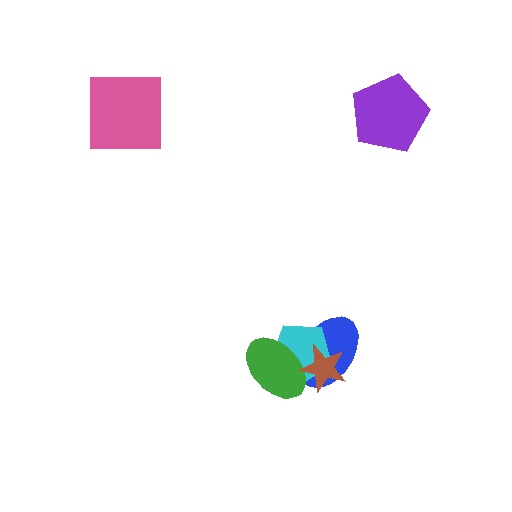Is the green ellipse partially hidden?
Yes, it is partially covered by another shape.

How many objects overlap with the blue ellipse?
3 objects overlap with the blue ellipse.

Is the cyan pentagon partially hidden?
Yes, it is partially covered by another shape.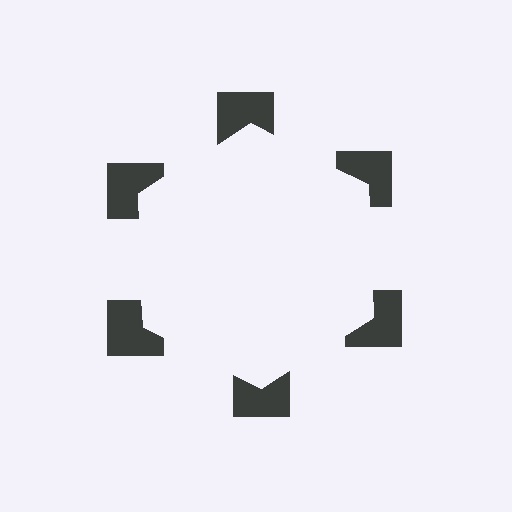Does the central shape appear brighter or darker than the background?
It typically appears slightly brighter than the background, even though no actual brightness change is drawn.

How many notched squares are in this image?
There are 6 — one at each vertex of the illusory hexagon.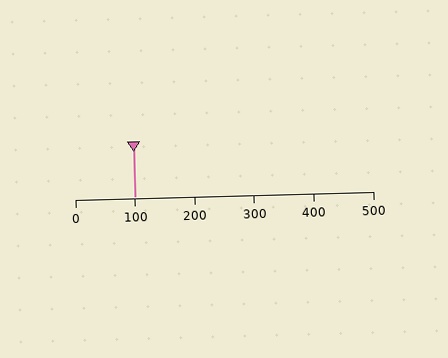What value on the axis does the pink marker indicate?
The marker indicates approximately 100.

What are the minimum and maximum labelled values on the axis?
The axis runs from 0 to 500.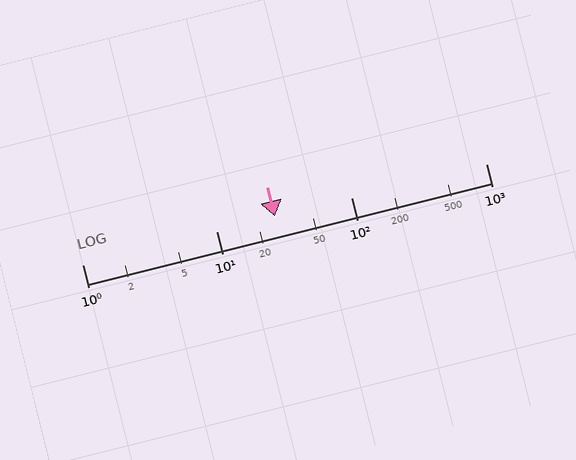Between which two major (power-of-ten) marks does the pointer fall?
The pointer is between 10 and 100.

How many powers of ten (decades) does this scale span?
The scale spans 3 decades, from 1 to 1000.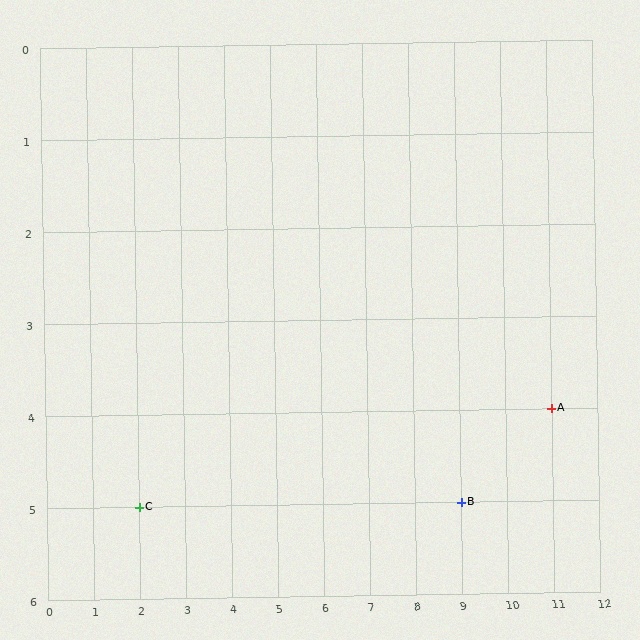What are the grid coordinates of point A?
Point A is at grid coordinates (11, 4).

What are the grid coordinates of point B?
Point B is at grid coordinates (9, 5).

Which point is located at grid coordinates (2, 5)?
Point C is at (2, 5).